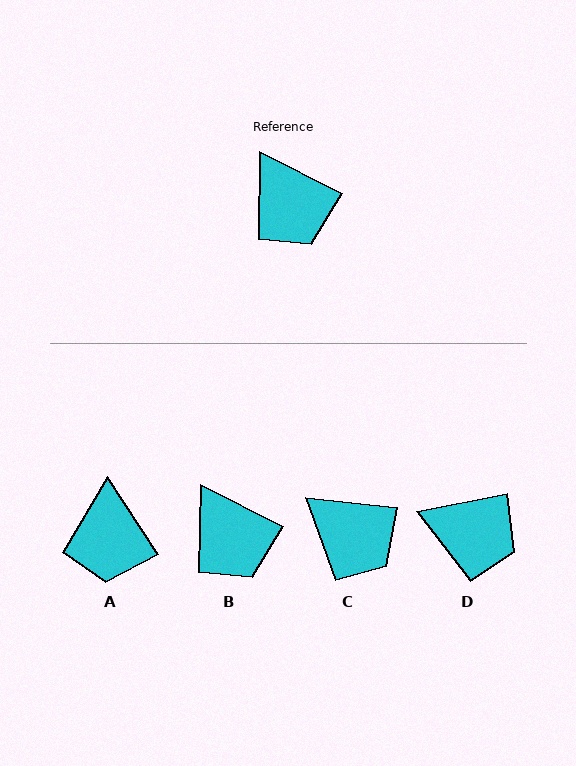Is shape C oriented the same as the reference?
No, it is off by about 21 degrees.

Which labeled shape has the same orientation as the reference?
B.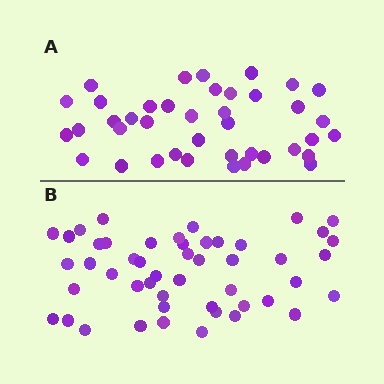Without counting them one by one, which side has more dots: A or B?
Region B (the bottom region) has more dots.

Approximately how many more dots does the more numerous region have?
Region B has roughly 8 or so more dots than region A.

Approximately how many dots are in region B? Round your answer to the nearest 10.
About 50 dots. (The exact count is 49, which rounds to 50.)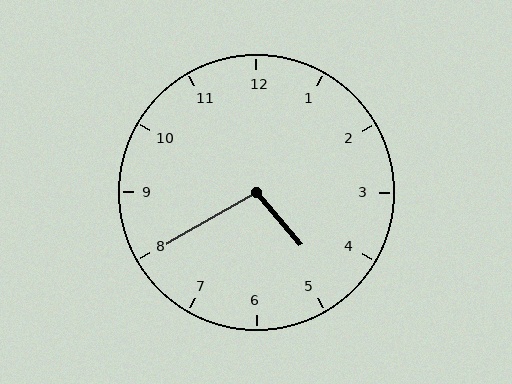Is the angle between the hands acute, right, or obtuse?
It is obtuse.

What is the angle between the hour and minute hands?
Approximately 100 degrees.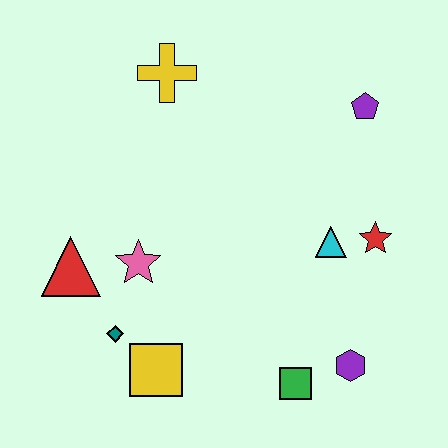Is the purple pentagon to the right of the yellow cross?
Yes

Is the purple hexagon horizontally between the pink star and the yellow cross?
No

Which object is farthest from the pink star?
The purple pentagon is farthest from the pink star.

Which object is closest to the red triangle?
The pink star is closest to the red triangle.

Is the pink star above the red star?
No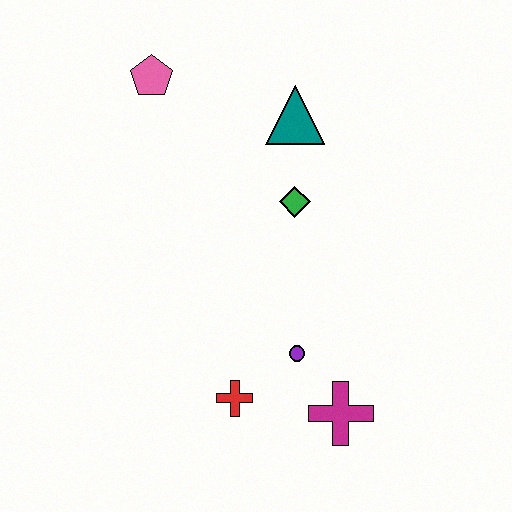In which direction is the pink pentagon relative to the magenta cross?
The pink pentagon is above the magenta cross.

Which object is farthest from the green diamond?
The magenta cross is farthest from the green diamond.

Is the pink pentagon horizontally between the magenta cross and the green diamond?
No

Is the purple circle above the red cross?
Yes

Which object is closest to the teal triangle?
The green diamond is closest to the teal triangle.